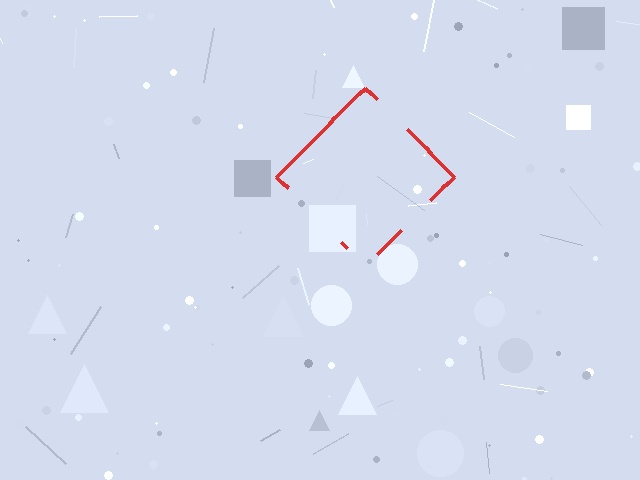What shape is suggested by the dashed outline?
The dashed outline suggests a diamond.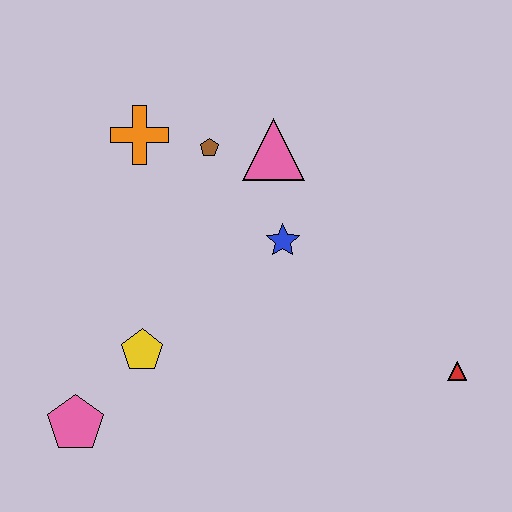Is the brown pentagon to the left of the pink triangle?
Yes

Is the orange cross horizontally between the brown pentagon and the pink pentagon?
Yes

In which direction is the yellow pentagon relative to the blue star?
The yellow pentagon is to the left of the blue star.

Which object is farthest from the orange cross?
The red triangle is farthest from the orange cross.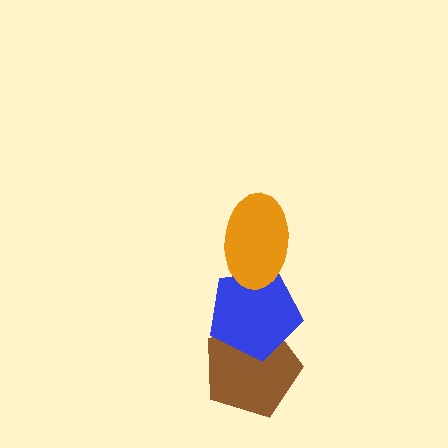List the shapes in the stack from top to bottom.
From top to bottom: the orange ellipse, the blue pentagon, the brown pentagon.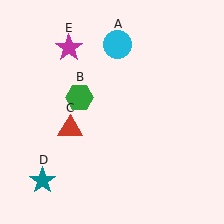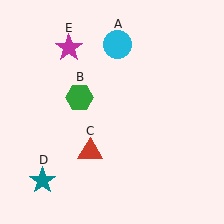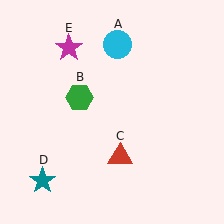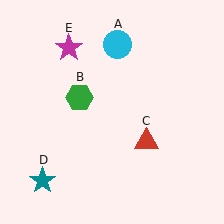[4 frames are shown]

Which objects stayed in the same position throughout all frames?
Cyan circle (object A) and green hexagon (object B) and teal star (object D) and magenta star (object E) remained stationary.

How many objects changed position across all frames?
1 object changed position: red triangle (object C).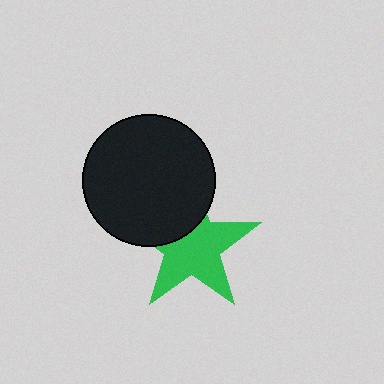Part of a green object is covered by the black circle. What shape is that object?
It is a star.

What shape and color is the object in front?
The object in front is a black circle.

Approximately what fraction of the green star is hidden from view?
Roughly 32% of the green star is hidden behind the black circle.